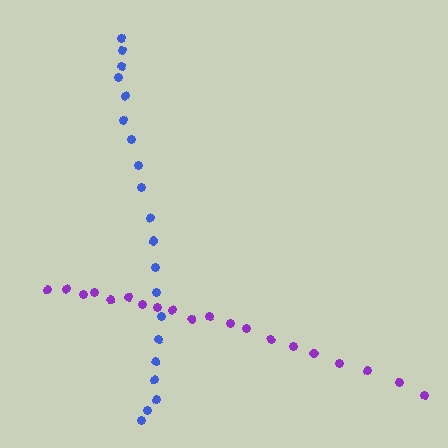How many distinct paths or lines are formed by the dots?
There are 2 distinct paths.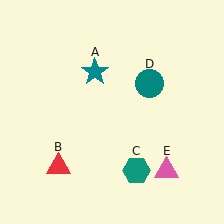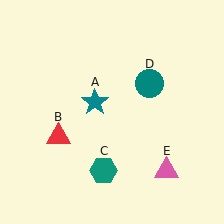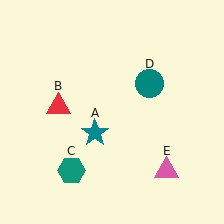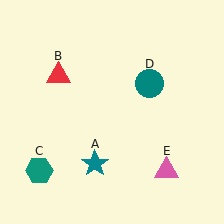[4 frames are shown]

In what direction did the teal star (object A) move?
The teal star (object A) moved down.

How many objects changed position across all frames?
3 objects changed position: teal star (object A), red triangle (object B), teal hexagon (object C).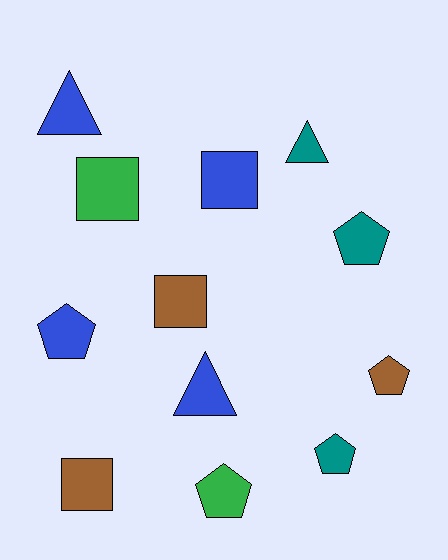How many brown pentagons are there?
There is 1 brown pentagon.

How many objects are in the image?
There are 12 objects.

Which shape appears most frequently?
Pentagon, with 5 objects.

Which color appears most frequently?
Blue, with 4 objects.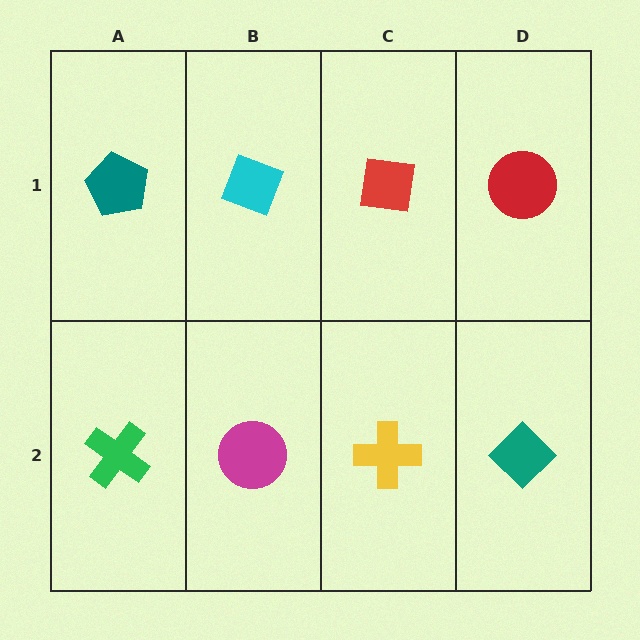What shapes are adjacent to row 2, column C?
A red square (row 1, column C), a magenta circle (row 2, column B), a teal diamond (row 2, column D).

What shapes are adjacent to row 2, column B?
A cyan diamond (row 1, column B), a green cross (row 2, column A), a yellow cross (row 2, column C).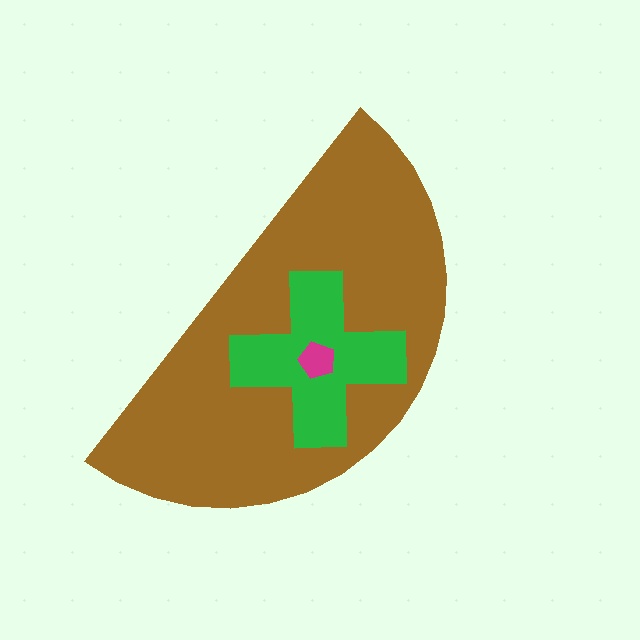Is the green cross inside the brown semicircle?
Yes.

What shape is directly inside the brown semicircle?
The green cross.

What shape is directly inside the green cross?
The magenta pentagon.